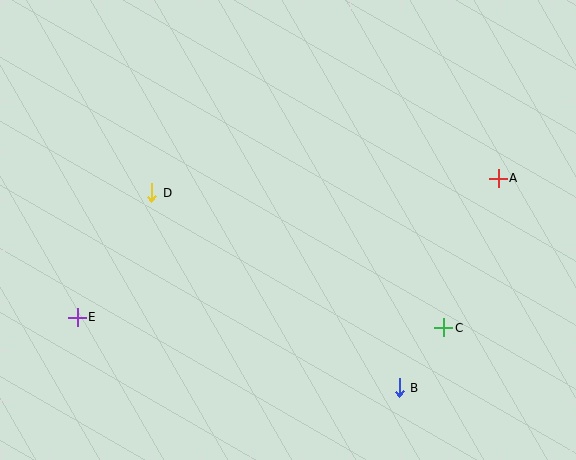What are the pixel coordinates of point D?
Point D is at (152, 193).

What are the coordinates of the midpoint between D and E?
The midpoint between D and E is at (115, 255).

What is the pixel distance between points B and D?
The distance between B and D is 315 pixels.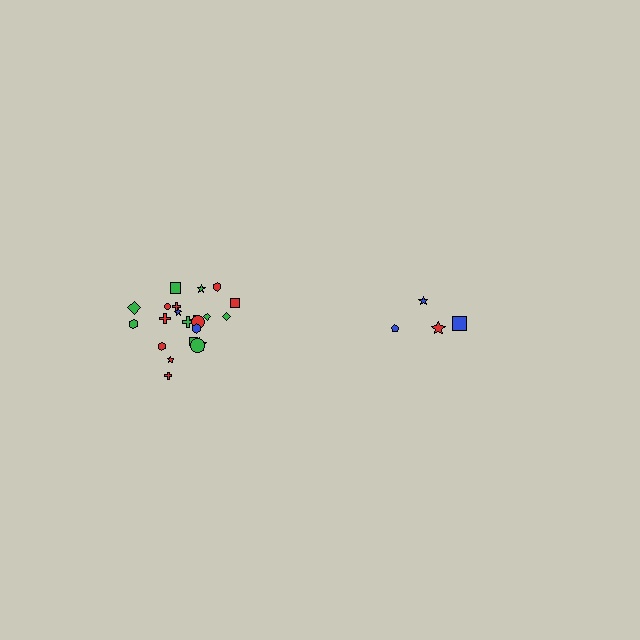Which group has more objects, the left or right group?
The left group.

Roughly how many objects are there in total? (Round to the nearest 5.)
Roughly 25 objects in total.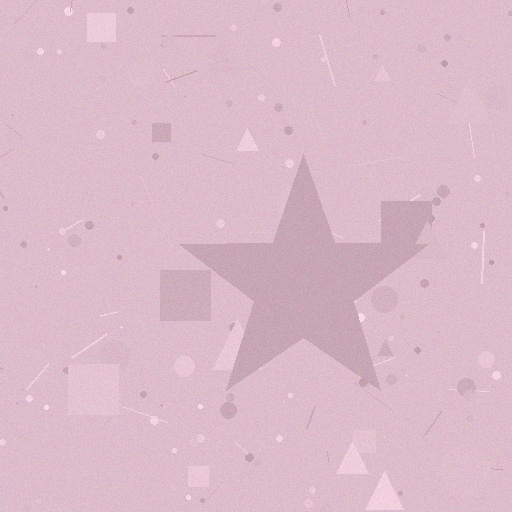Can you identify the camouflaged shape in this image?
The camouflaged shape is a star.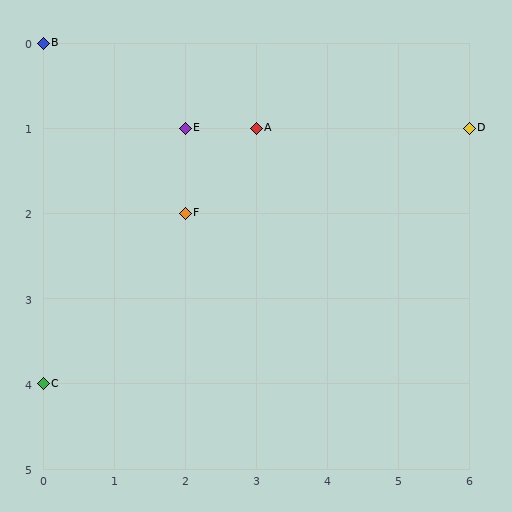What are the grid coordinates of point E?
Point E is at grid coordinates (2, 1).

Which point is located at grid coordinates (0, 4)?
Point C is at (0, 4).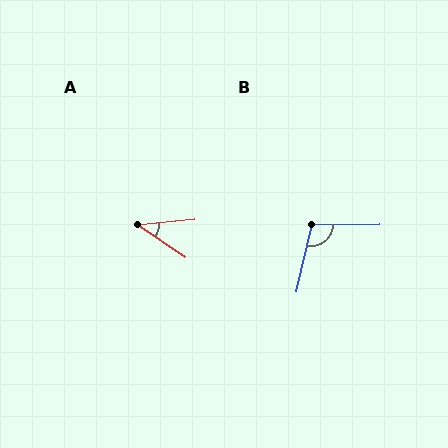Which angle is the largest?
B, at approximately 103 degrees.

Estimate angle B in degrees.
Approximately 103 degrees.